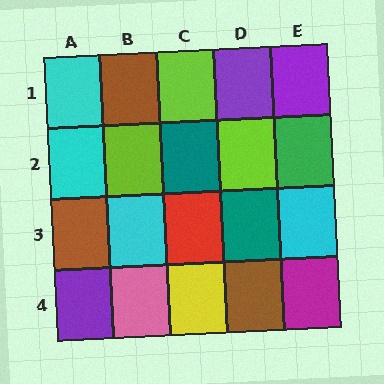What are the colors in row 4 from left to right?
Purple, pink, yellow, brown, magenta.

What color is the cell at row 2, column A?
Cyan.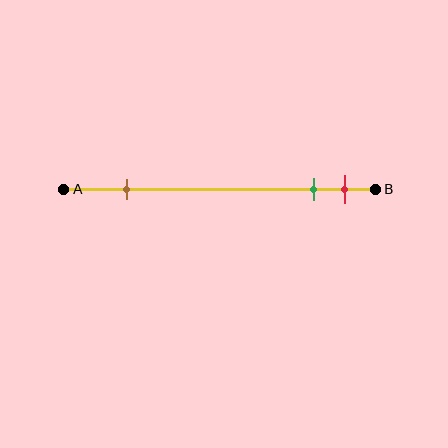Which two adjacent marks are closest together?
The green and red marks are the closest adjacent pair.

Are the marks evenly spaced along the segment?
No, the marks are not evenly spaced.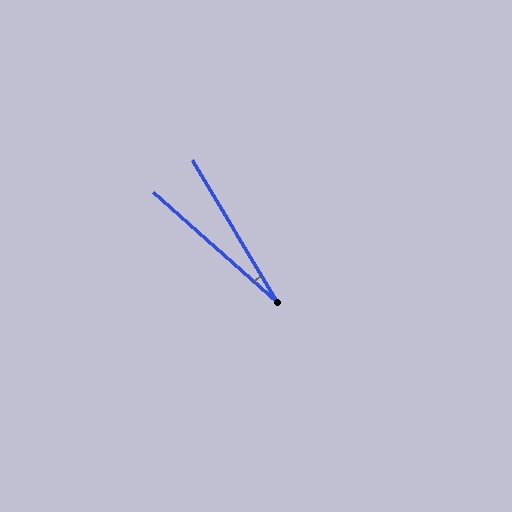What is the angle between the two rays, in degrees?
Approximately 17 degrees.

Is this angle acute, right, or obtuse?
It is acute.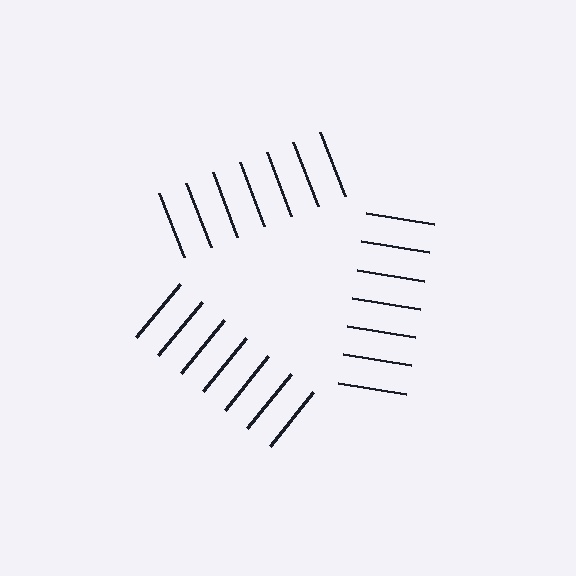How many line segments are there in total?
21 — 7 along each of the 3 edges.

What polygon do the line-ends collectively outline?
An illusory triangle — the line segments terminate on its edges but no continuous stroke is drawn.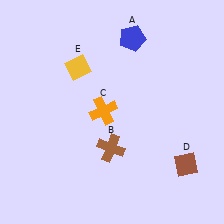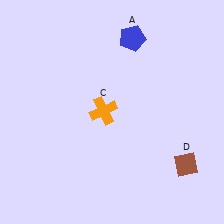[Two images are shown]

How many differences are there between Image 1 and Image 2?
There are 2 differences between the two images.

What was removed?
The yellow diamond (E), the brown cross (B) were removed in Image 2.